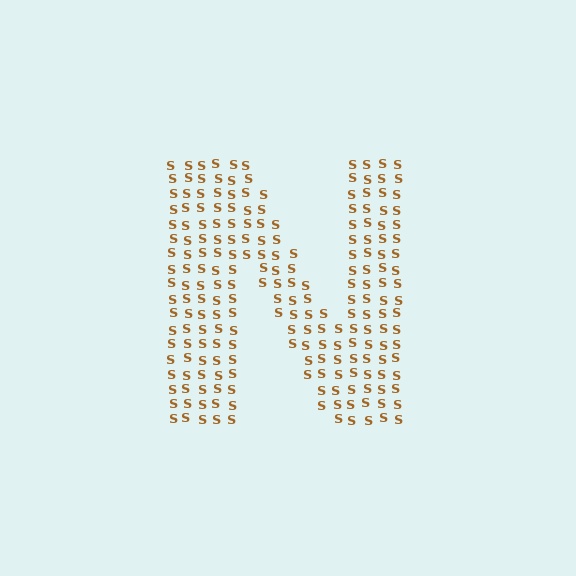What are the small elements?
The small elements are letter S's.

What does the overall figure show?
The overall figure shows the letter N.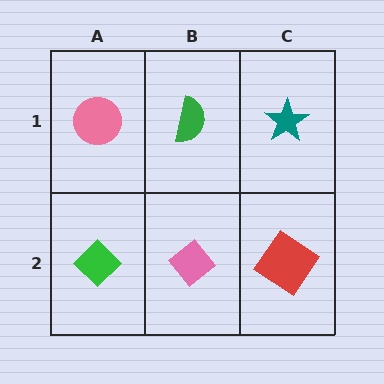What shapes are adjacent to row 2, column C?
A teal star (row 1, column C), a pink diamond (row 2, column B).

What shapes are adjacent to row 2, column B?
A green semicircle (row 1, column B), a green diamond (row 2, column A), a red diamond (row 2, column C).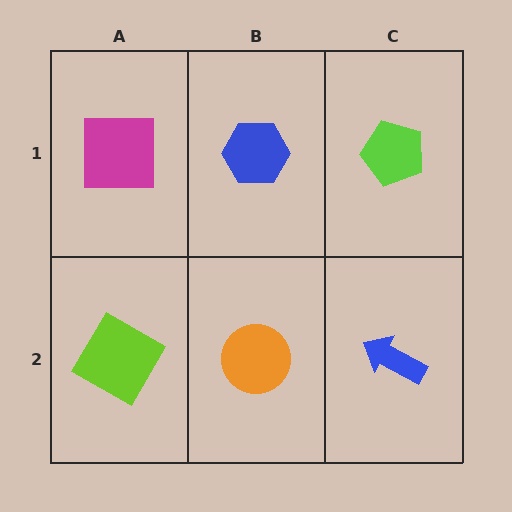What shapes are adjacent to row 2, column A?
A magenta square (row 1, column A), an orange circle (row 2, column B).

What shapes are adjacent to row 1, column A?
A lime diamond (row 2, column A), a blue hexagon (row 1, column B).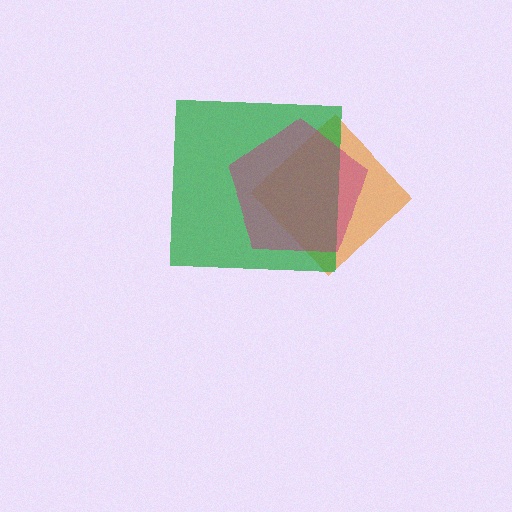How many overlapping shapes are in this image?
There are 3 overlapping shapes in the image.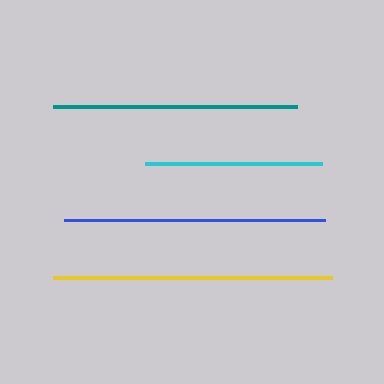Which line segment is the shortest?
The cyan line is the shortest at approximately 177 pixels.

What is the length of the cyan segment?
The cyan segment is approximately 177 pixels long.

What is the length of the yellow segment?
The yellow segment is approximately 280 pixels long.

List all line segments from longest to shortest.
From longest to shortest: yellow, blue, teal, cyan.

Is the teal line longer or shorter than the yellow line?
The yellow line is longer than the teal line.